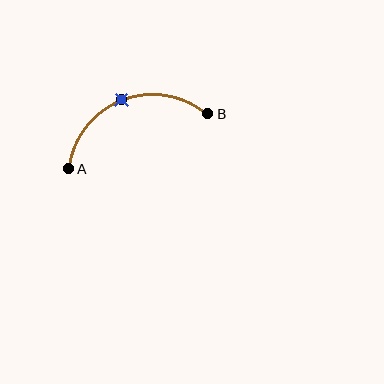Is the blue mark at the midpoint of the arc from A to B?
Yes. The blue mark lies on the arc at equal arc-length from both A and B — it is the arc midpoint.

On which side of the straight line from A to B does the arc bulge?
The arc bulges above the straight line connecting A and B.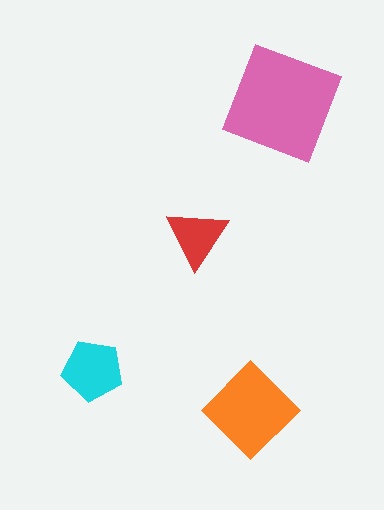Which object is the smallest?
The red triangle.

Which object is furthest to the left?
The cyan pentagon is leftmost.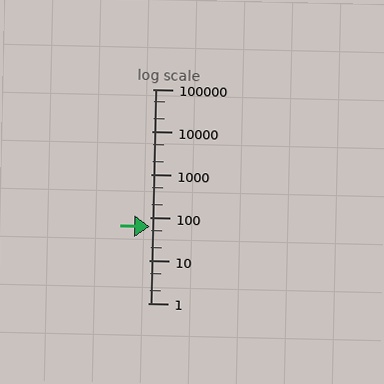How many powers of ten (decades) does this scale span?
The scale spans 5 decades, from 1 to 100000.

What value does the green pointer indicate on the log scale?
The pointer indicates approximately 61.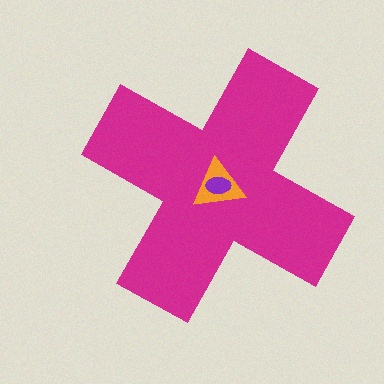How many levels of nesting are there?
3.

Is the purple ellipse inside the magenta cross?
Yes.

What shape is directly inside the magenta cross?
The orange triangle.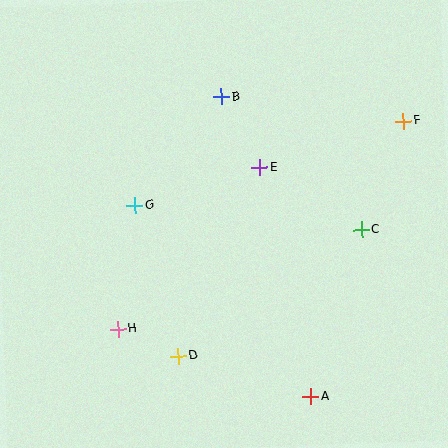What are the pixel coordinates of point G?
Point G is at (135, 205).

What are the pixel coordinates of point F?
Point F is at (403, 121).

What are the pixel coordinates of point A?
Point A is at (310, 396).